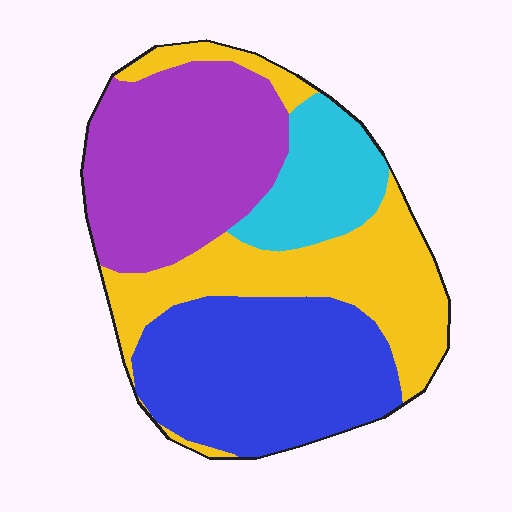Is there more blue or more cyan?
Blue.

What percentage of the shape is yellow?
Yellow takes up about one quarter (1/4) of the shape.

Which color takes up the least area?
Cyan, at roughly 15%.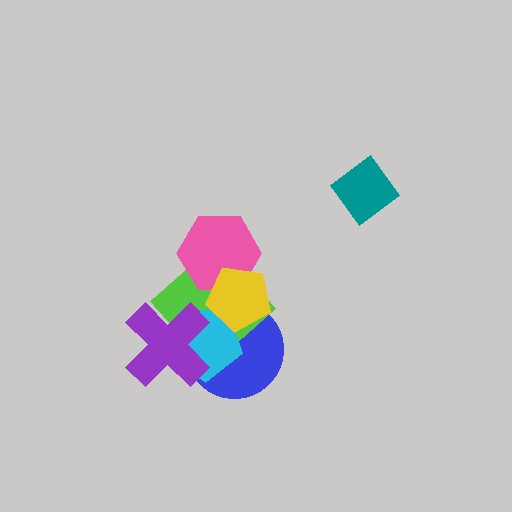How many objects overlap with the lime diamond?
5 objects overlap with the lime diamond.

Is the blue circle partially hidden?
Yes, it is partially covered by another shape.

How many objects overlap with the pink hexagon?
2 objects overlap with the pink hexagon.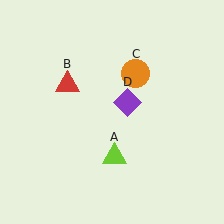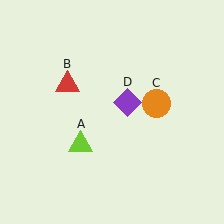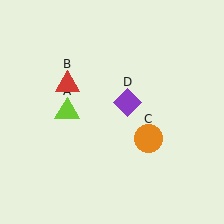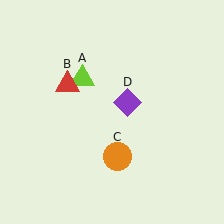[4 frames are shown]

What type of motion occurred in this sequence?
The lime triangle (object A), orange circle (object C) rotated clockwise around the center of the scene.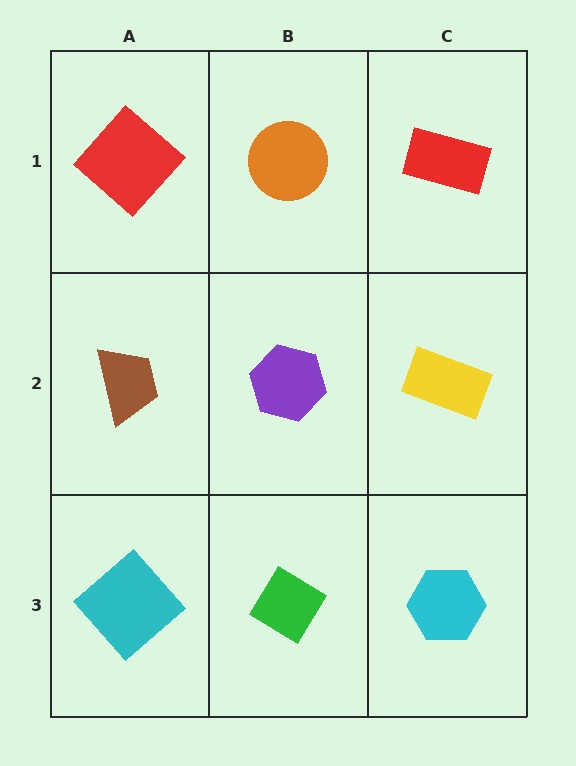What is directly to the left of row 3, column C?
A green diamond.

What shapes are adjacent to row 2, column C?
A red rectangle (row 1, column C), a cyan hexagon (row 3, column C), a purple hexagon (row 2, column B).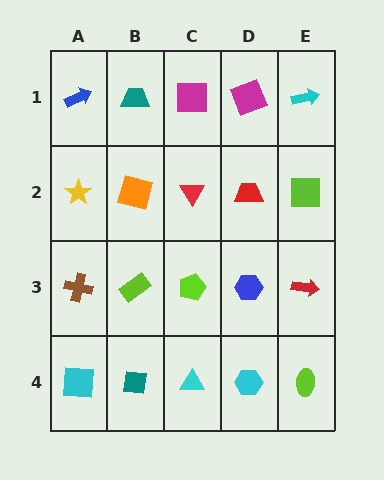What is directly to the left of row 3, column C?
A lime rectangle.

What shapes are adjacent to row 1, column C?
A red triangle (row 2, column C), a teal trapezoid (row 1, column B), a magenta square (row 1, column D).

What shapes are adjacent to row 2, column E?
A cyan arrow (row 1, column E), a red arrow (row 3, column E), a red trapezoid (row 2, column D).